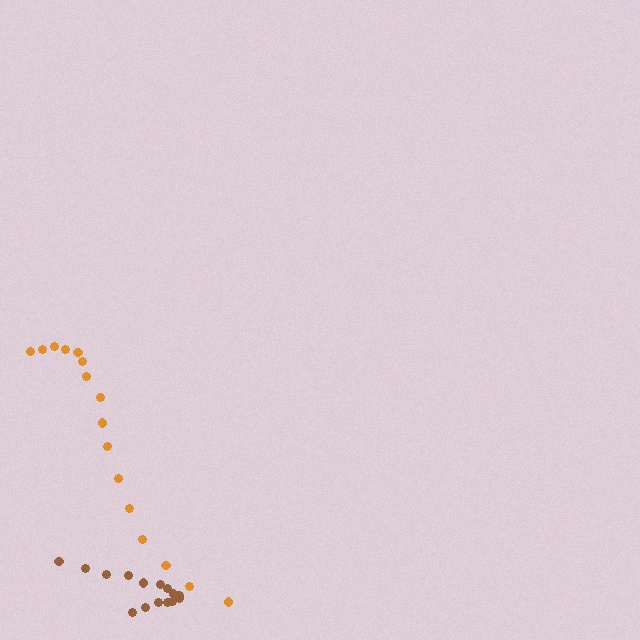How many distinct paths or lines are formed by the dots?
There are 2 distinct paths.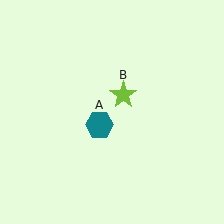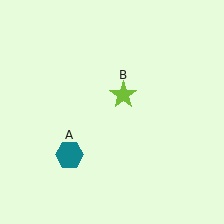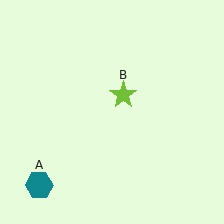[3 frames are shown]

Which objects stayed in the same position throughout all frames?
Lime star (object B) remained stationary.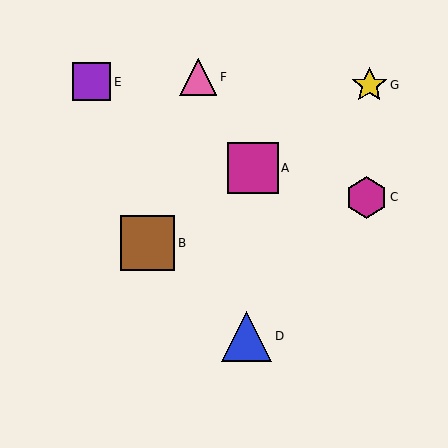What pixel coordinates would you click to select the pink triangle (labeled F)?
Click at (198, 77) to select the pink triangle F.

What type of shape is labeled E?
Shape E is a purple square.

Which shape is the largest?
The brown square (labeled B) is the largest.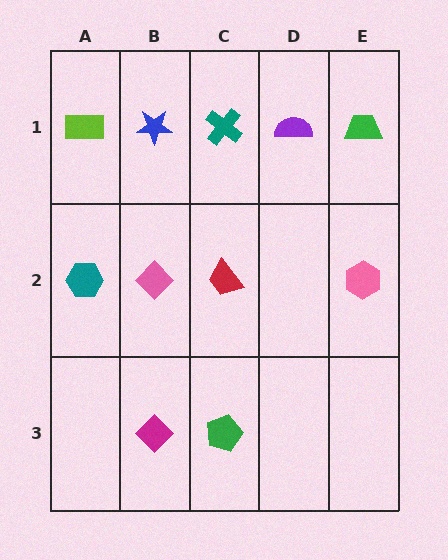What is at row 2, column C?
A red trapezoid.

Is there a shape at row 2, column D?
No, that cell is empty.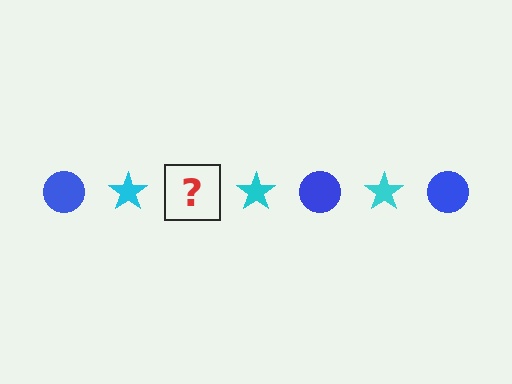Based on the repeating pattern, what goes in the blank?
The blank should be a blue circle.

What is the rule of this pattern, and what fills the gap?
The rule is that the pattern alternates between blue circle and cyan star. The gap should be filled with a blue circle.